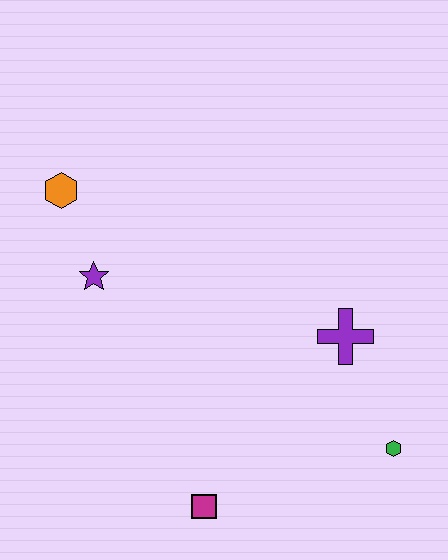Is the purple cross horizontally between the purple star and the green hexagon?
Yes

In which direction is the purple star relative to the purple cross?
The purple star is to the left of the purple cross.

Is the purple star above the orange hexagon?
No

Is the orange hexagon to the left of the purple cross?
Yes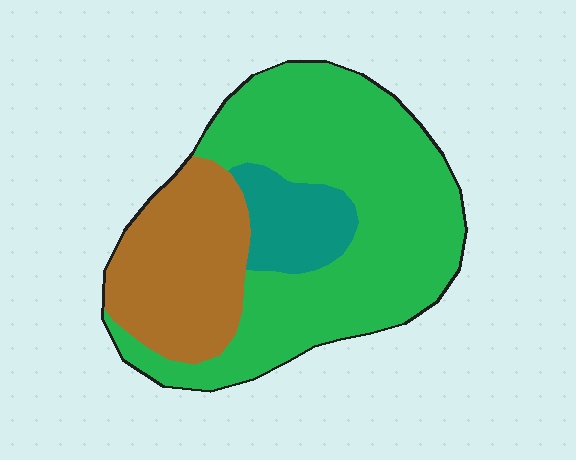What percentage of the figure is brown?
Brown takes up between a quarter and a half of the figure.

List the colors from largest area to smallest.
From largest to smallest: green, brown, teal.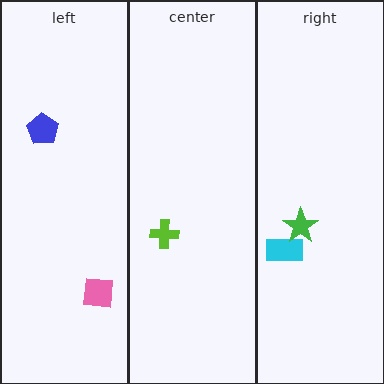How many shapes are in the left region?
2.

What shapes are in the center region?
The lime cross.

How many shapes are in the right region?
2.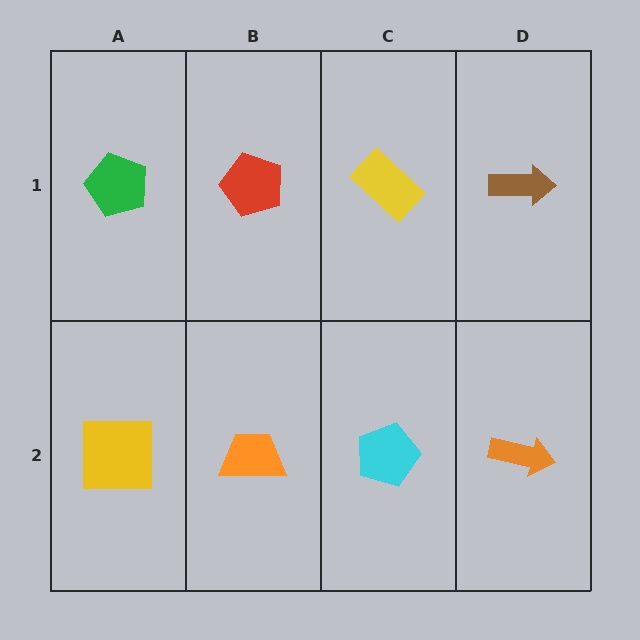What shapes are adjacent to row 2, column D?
A brown arrow (row 1, column D), a cyan pentagon (row 2, column C).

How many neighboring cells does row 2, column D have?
2.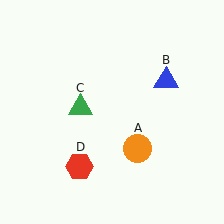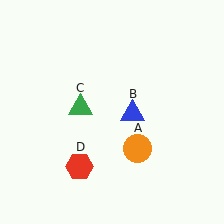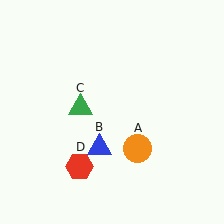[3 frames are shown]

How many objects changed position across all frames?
1 object changed position: blue triangle (object B).